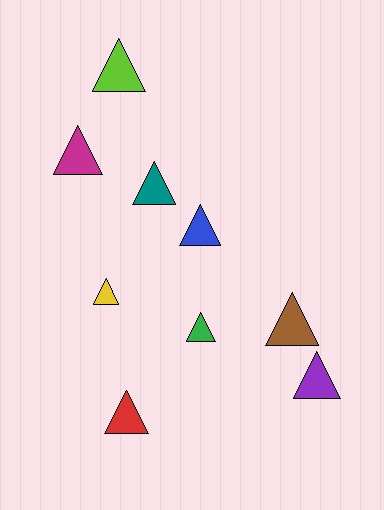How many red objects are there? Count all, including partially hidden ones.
There is 1 red object.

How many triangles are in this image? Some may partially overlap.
There are 9 triangles.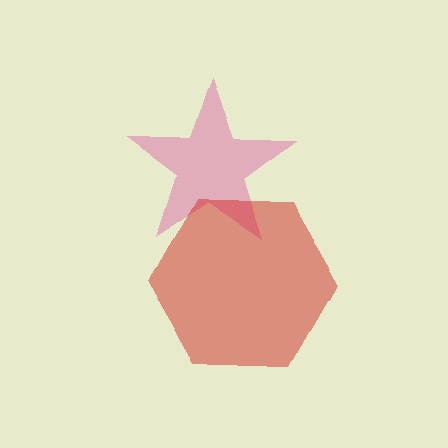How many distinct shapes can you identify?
There are 2 distinct shapes: a pink star, a red hexagon.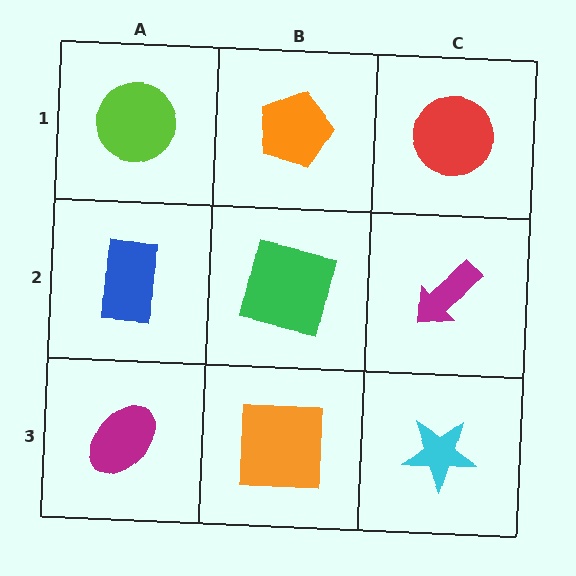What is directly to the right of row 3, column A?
An orange square.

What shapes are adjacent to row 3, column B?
A green square (row 2, column B), a magenta ellipse (row 3, column A), a cyan star (row 3, column C).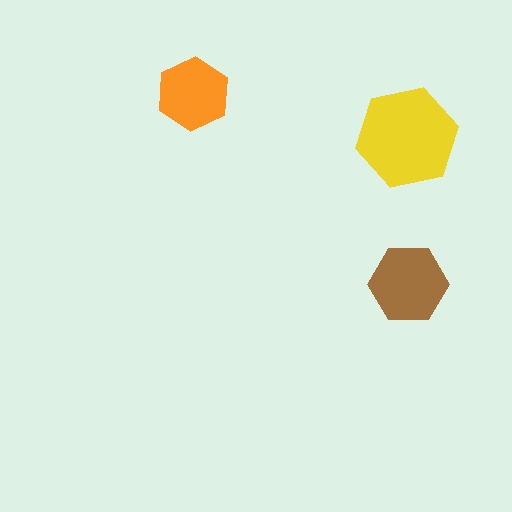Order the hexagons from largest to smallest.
the yellow one, the brown one, the orange one.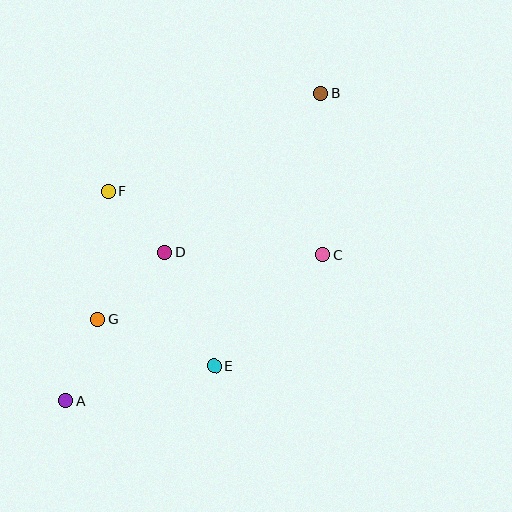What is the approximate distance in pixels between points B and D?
The distance between B and D is approximately 223 pixels.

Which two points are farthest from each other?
Points A and B are farthest from each other.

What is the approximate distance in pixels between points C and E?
The distance between C and E is approximately 156 pixels.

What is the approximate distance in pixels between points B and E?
The distance between B and E is approximately 293 pixels.